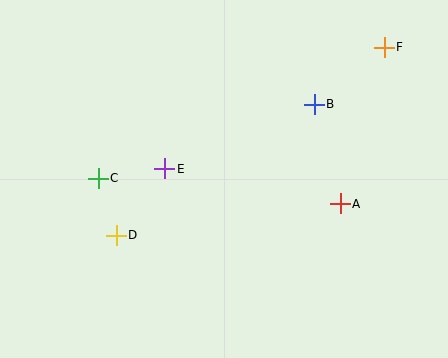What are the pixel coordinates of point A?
Point A is at (340, 204).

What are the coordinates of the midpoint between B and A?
The midpoint between B and A is at (327, 154).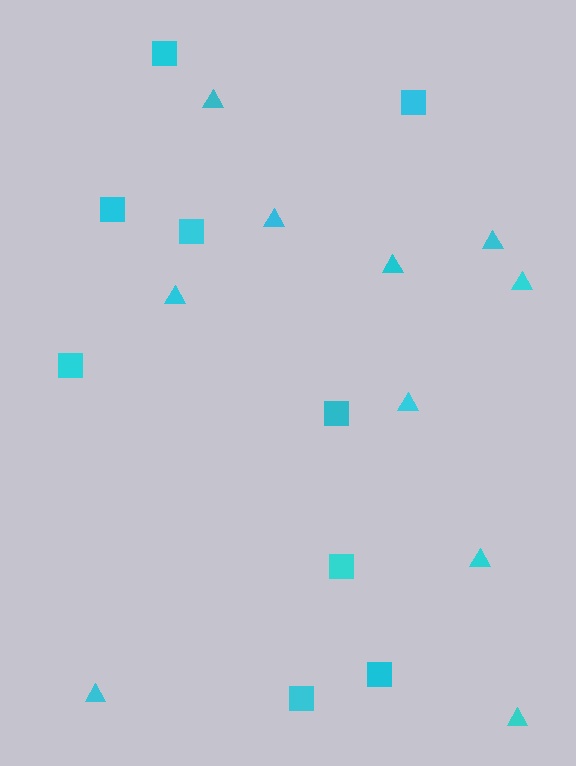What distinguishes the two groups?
There are 2 groups: one group of triangles (10) and one group of squares (9).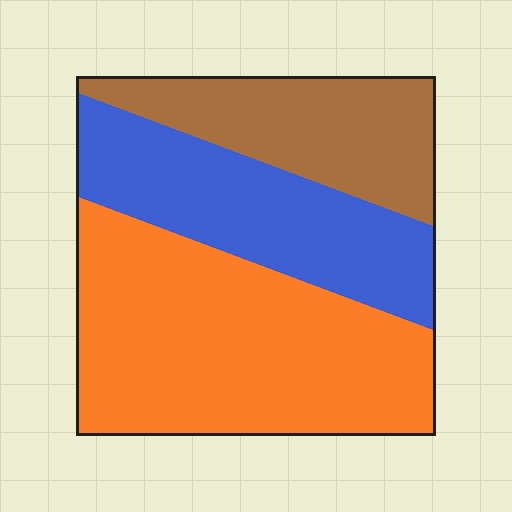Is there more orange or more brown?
Orange.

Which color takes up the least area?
Brown, at roughly 25%.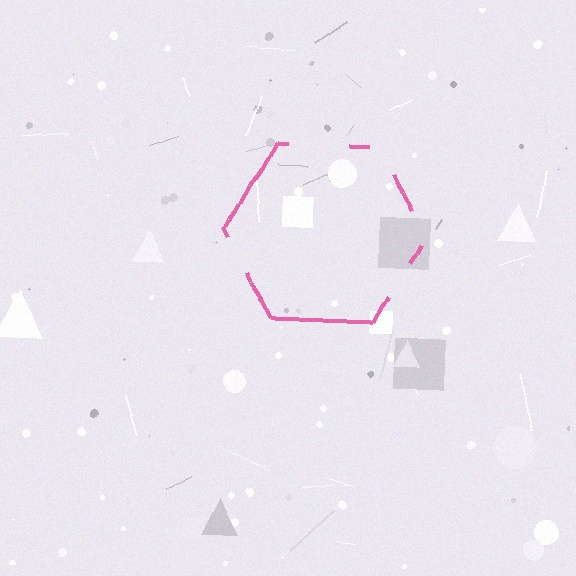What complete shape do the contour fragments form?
The contour fragments form a hexagon.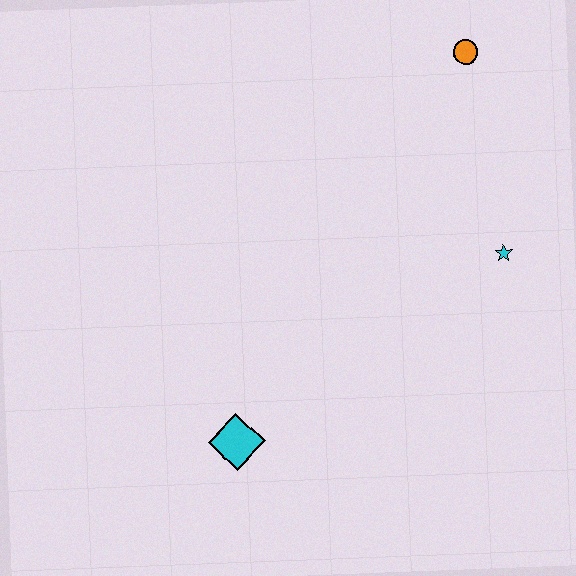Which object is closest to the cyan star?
The orange circle is closest to the cyan star.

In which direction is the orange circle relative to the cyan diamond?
The orange circle is above the cyan diamond.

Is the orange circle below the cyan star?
No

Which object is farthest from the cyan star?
The cyan diamond is farthest from the cyan star.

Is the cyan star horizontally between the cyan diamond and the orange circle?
No